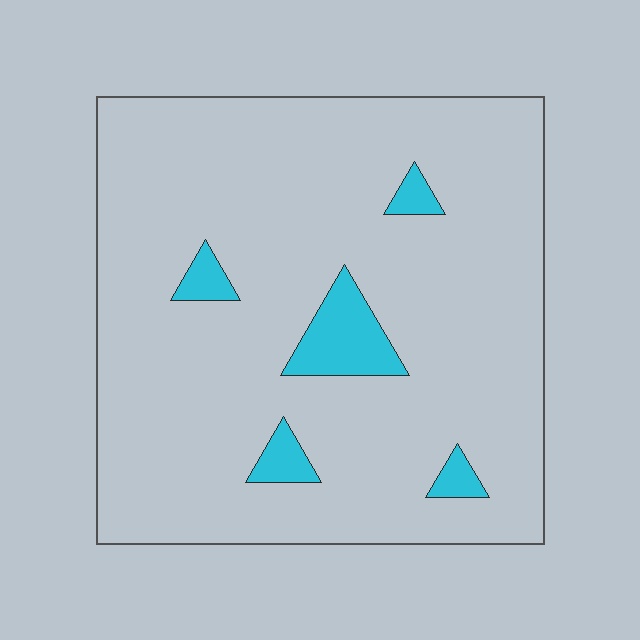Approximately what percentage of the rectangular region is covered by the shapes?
Approximately 10%.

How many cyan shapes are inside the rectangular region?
5.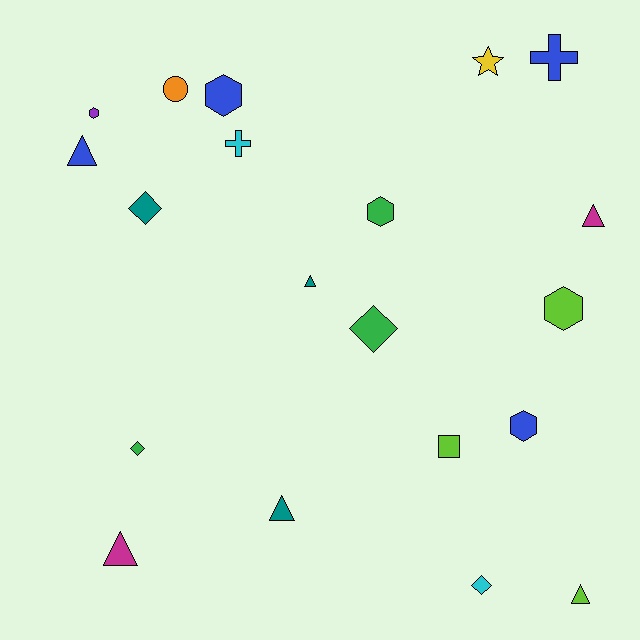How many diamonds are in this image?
There are 4 diamonds.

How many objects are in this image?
There are 20 objects.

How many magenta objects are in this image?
There are 2 magenta objects.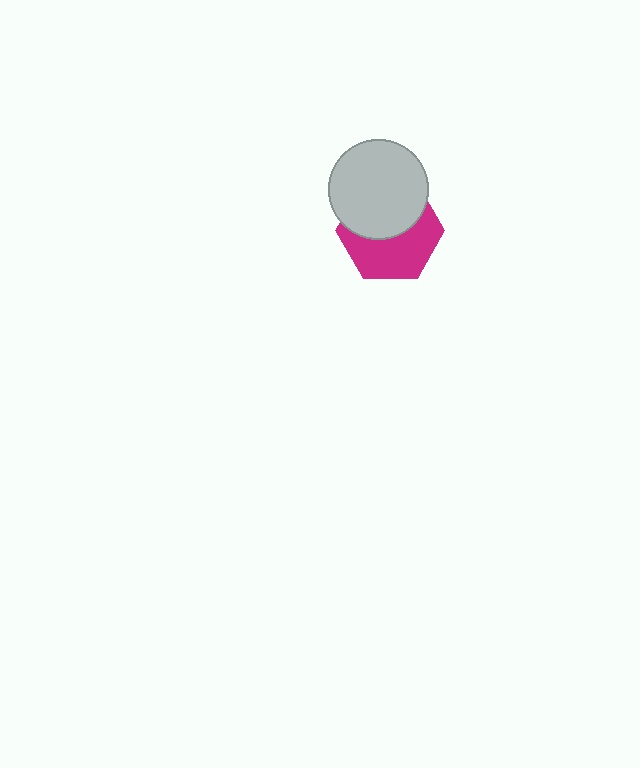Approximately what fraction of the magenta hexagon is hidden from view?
Roughly 47% of the magenta hexagon is hidden behind the light gray circle.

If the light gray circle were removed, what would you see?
You would see the complete magenta hexagon.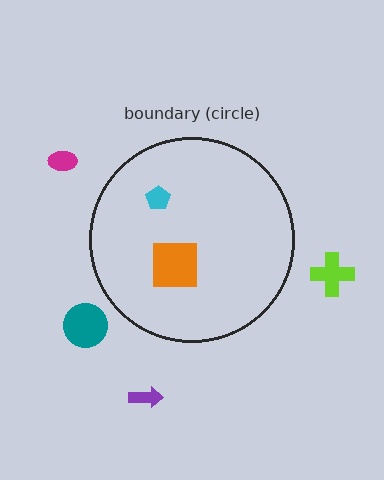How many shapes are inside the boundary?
2 inside, 4 outside.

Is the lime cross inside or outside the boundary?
Outside.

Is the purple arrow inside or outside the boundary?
Outside.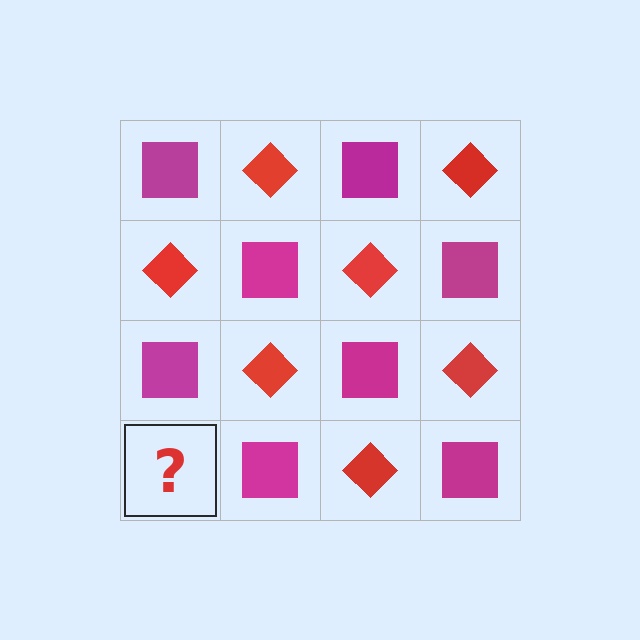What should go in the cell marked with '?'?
The missing cell should contain a red diamond.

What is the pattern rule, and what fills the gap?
The rule is that it alternates magenta square and red diamond in a checkerboard pattern. The gap should be filled with a red diamond.